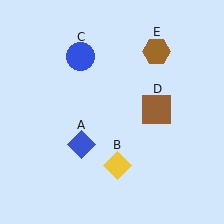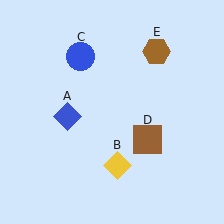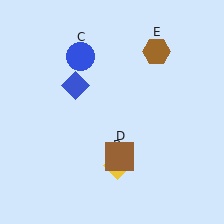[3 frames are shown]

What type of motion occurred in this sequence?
The blue diamond (object A), brown square (object D) rotated clockwise around the center of the scene.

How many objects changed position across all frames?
2 objects changed position: blue diamond (object A), brown square (object D).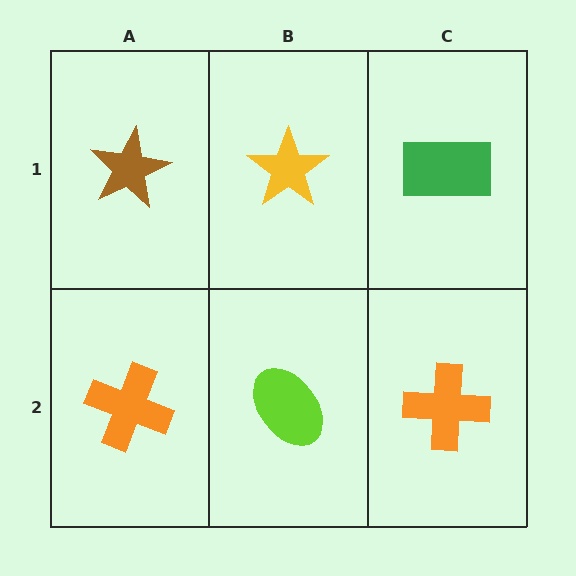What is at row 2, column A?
An orange cross.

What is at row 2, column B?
A lime ellipse.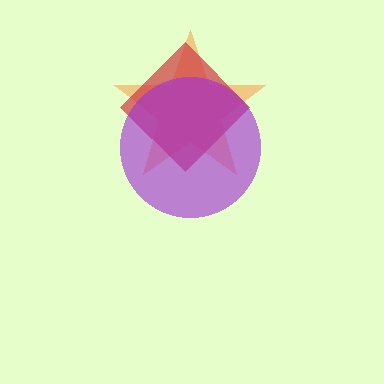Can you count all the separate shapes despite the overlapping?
Yes, there are 3 separate shapes.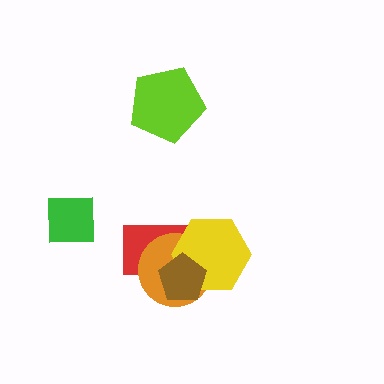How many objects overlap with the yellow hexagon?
3 objects overlap with the yellow hexagon.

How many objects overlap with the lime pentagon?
0 objects overlap with the lime pentagon.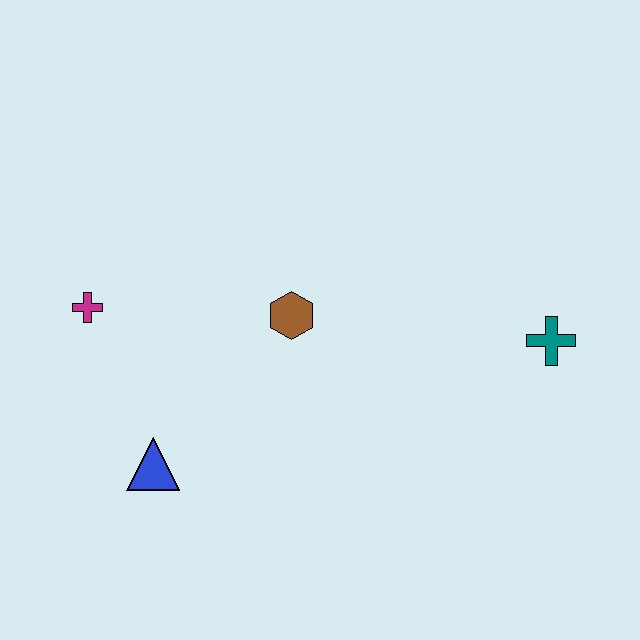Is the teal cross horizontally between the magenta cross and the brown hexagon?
No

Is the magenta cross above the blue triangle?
Yes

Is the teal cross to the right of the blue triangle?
Yes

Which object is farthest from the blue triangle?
The teal cross is farthest from the blue triangle.